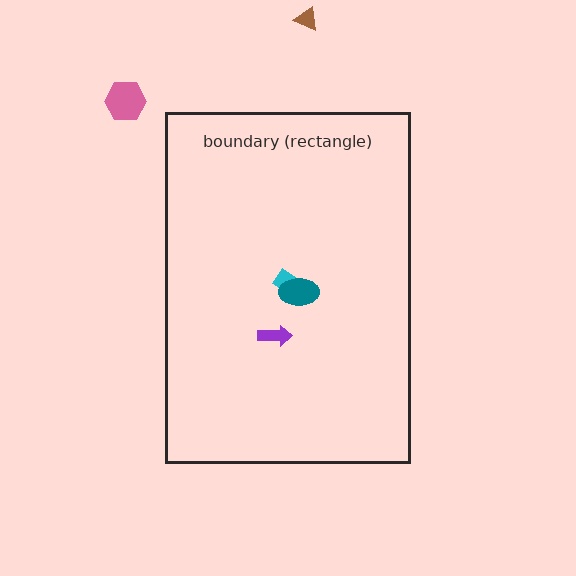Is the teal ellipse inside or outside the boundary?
Inside.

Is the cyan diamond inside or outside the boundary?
Inside.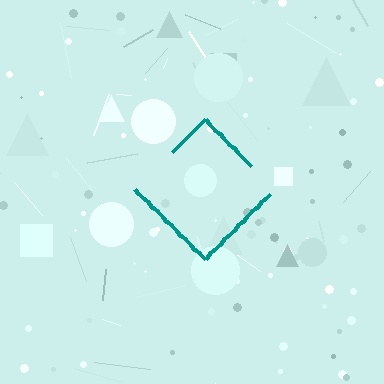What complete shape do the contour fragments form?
The contour fragments form a diamond.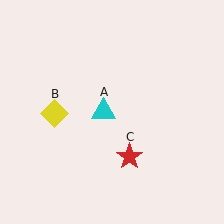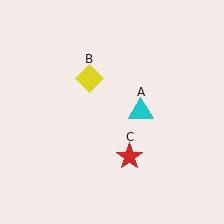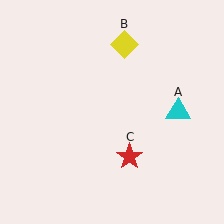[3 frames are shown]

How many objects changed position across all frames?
2 objects changed position: cyan triangle (object A), yellow diamond (object B).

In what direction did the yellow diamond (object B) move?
The yellow diamond (object B) moved up and to the right.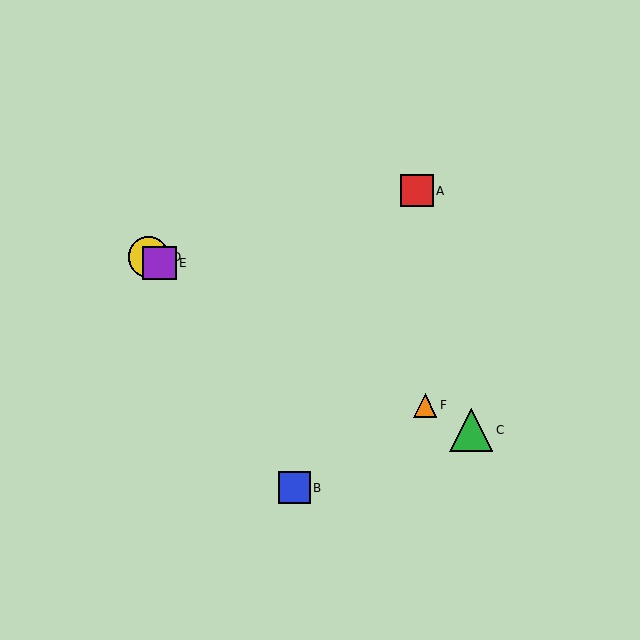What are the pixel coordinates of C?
Object C is at (471, 430).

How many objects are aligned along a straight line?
4 objects (C, D, E, F) are aligned along a straight line.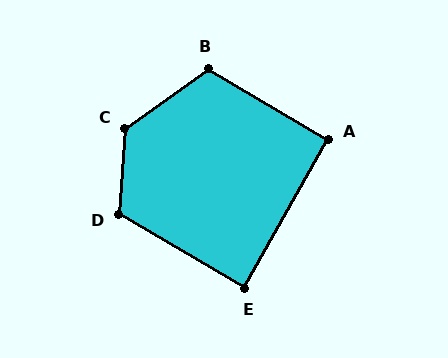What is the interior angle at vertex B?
Approximately 114 degrees (obtuse).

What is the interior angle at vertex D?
Approximately 116 degrees (obtuse).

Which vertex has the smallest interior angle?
E, at approximately 89 degrees.